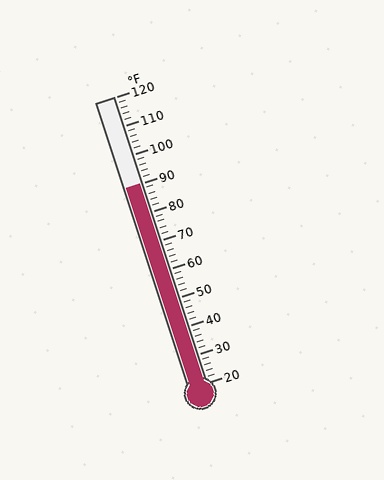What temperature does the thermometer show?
The thermometer shows approximately 90°F.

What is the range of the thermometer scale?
The thermometer scale ranges from 20°F to 120°F.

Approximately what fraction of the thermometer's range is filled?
The thermometer is filled to approximately 70% of its range.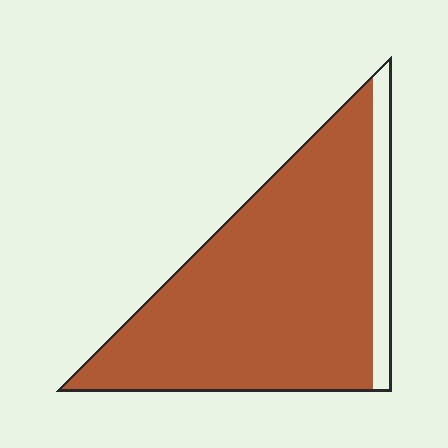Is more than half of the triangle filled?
Yes.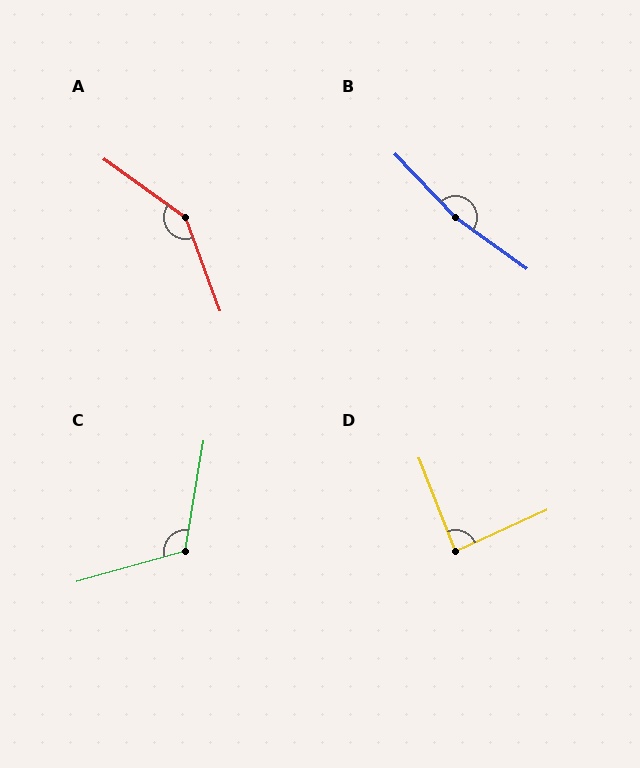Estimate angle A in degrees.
Approximately 146 degrees.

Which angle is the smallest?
D, at approximately 87 degrees.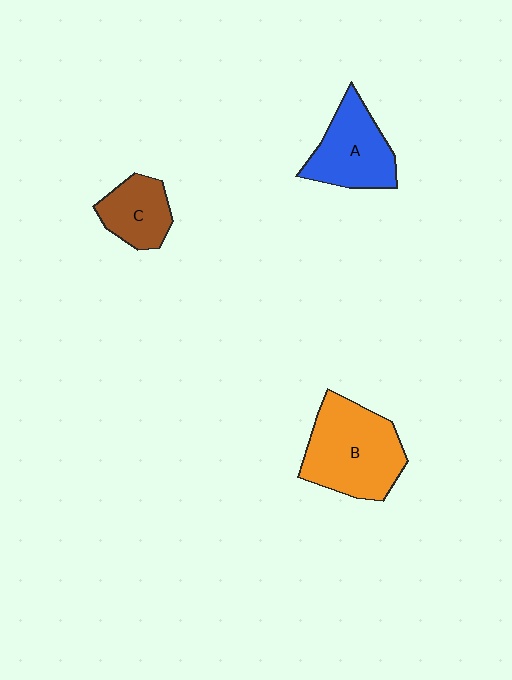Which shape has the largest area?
Shape B (orange).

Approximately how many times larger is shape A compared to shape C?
Approximately 1.4 times.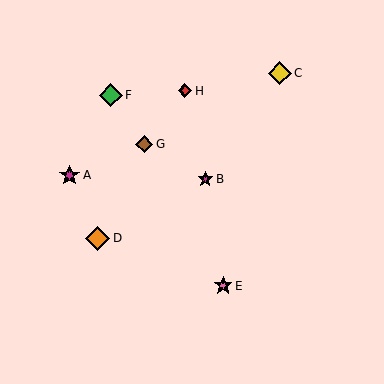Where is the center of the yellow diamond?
The center of the yellow diamond is at (280, 73).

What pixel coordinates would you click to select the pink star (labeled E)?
Click at (223, 286) to select the pink star E.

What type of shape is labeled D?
Shape D is an orange diamond.